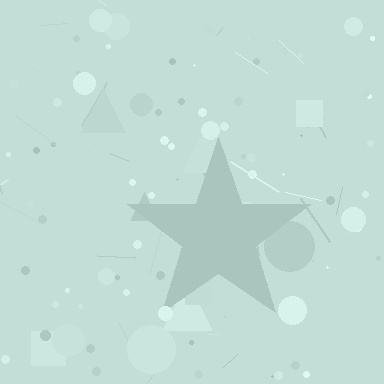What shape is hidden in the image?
A star is hidden in the image.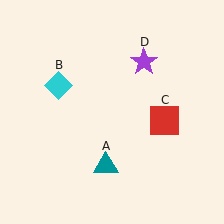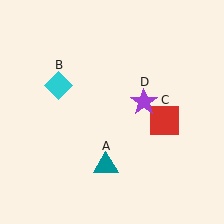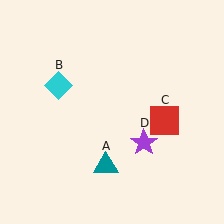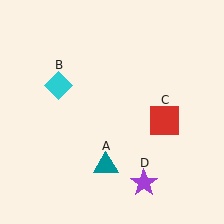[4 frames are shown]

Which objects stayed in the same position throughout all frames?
Teal triangle (object A) and cyan diamond (object B) and red square (object C) remained stationary.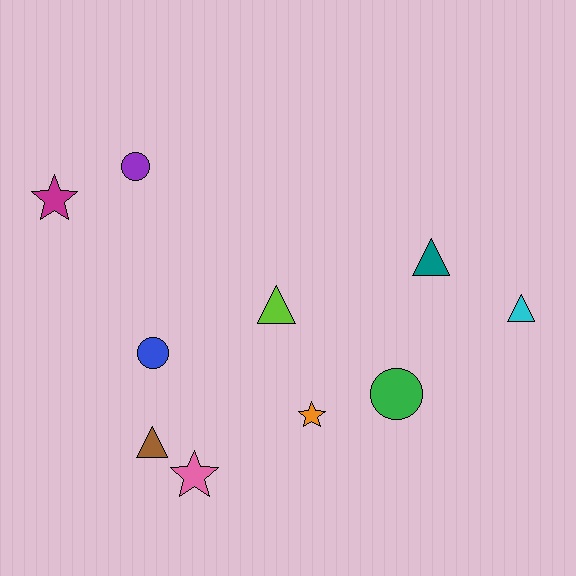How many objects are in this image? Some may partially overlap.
There are 10 objects.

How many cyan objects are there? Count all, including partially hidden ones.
There is 1 cyan object.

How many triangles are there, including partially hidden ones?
There are 4 triangles.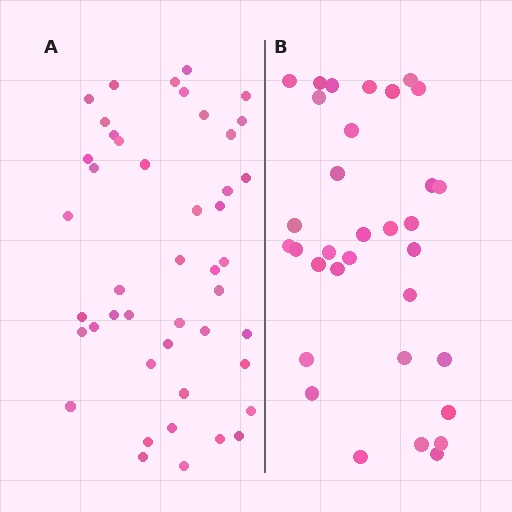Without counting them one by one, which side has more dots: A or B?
Region A (the left region) has more dots.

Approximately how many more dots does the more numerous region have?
Region A has roughly 12 or so more dots than region B.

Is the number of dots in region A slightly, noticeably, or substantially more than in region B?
Region A has noticeably more, but not dramatically so. The ratio is roughly 1.4 to 1.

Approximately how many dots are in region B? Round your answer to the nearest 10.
About 30 dots. (The exact count is 33, which rounds to 30.)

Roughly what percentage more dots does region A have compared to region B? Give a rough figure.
About 35% more.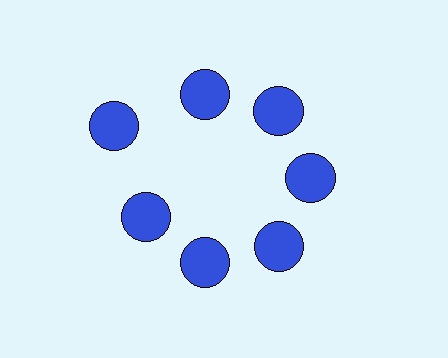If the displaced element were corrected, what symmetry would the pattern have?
It would have 7-fold rotational symmetry — the pattern would map onto itself every 51 degrees.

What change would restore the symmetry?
The symmetry would be restored by moving it inward, back onto the ring so that all 7 circles sit at equal angles and equal distance from the center.